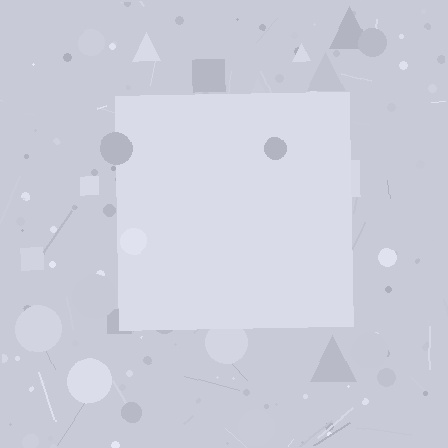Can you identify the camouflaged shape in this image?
The camouflaged shape is a square.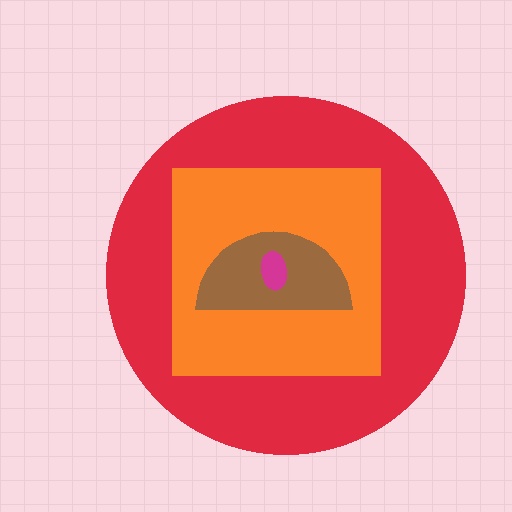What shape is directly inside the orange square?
The brown semicircle.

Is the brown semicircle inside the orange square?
Yes.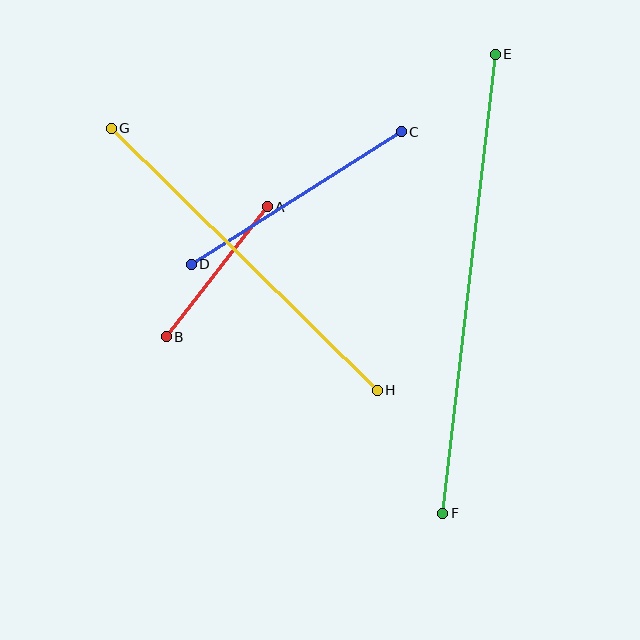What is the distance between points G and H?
The distance is approximately 373 pixels.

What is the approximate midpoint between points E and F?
The midpoint is at approximately (469, 284) pixels.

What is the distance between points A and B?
The distance is approximately 164 pixels.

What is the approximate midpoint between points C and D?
The midpoint is at approximately (296, 198) pixels.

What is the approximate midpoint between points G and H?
The midpoint is at approximately (244, 259) pixels.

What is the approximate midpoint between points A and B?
The midpoint is at approximately (217, 272) pixels.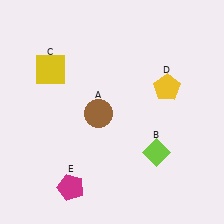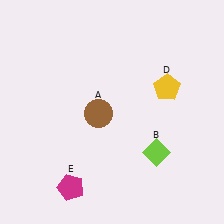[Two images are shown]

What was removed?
The yellow square (C) was removed in Image 2.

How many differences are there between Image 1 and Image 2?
There is 1 difference between the two images.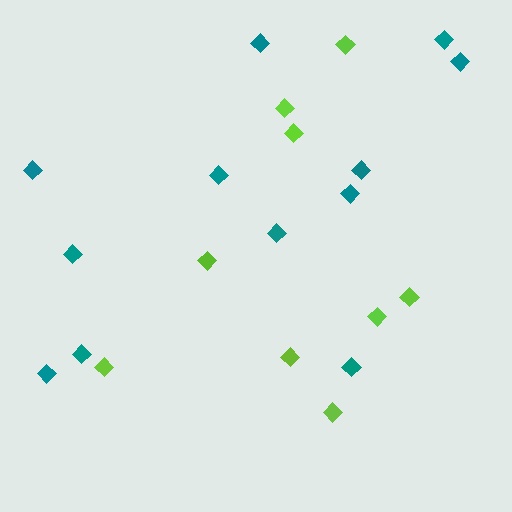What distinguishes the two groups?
There are 2 groups: one group of lime diamonds (9) and one group of teal diamonds (12).